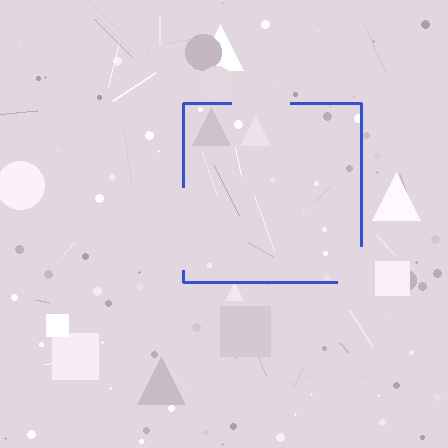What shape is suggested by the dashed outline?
The dashed outline suggests a square.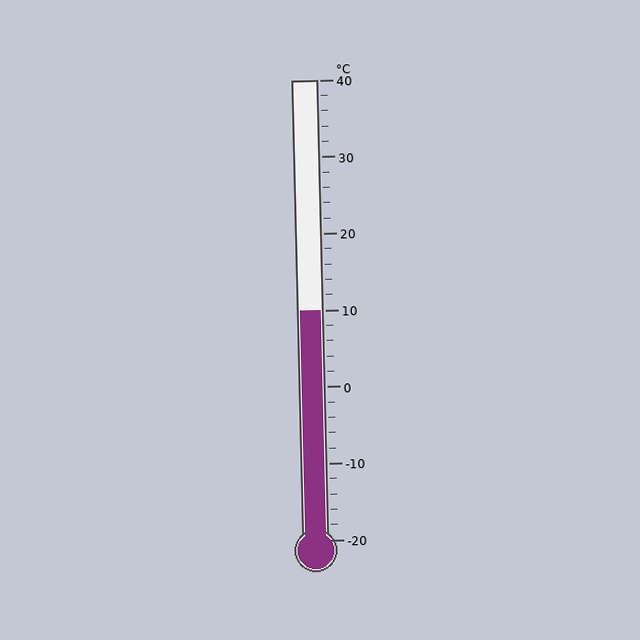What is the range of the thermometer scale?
The thermometer scale ranges from -20°C to 40°C.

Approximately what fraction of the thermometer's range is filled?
The thermometer is filled to approximately 50% of its range.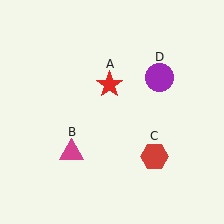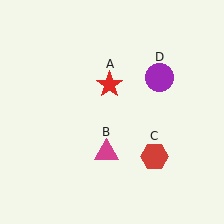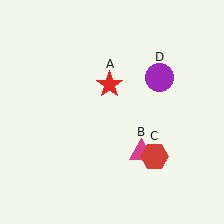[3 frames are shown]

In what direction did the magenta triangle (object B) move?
The magenta triangle (object B) moved right.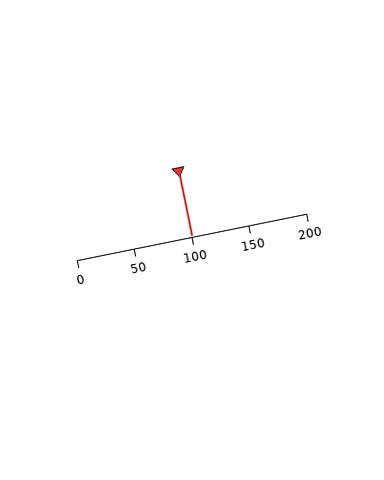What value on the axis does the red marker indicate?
The marker indicates approximately 100.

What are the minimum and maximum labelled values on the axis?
The axis runs from 0 to 200.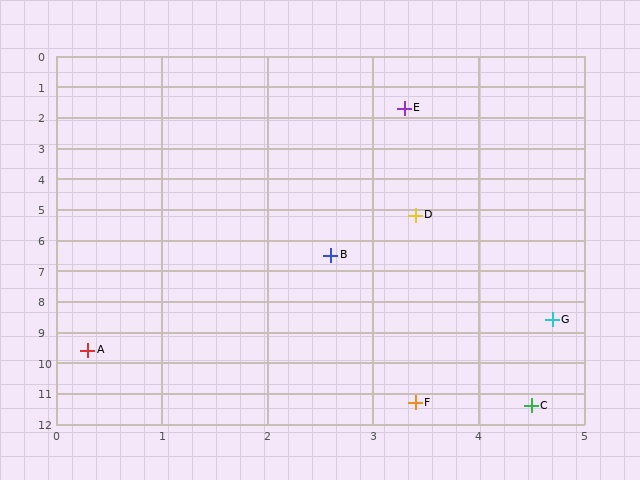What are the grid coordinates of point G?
Point G is at approximately (4.7, 8.6).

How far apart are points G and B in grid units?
Points G and B are about 3.0 grid units apart.